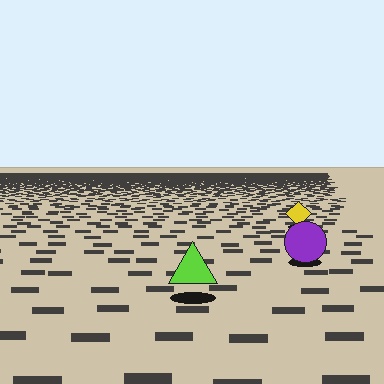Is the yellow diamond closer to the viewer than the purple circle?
No. The purple circle is closer — you can tell from the texture gradient: the ground texture is coarser near it.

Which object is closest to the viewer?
The lime triangle is closest. The texture marks near it are larger and more spread out.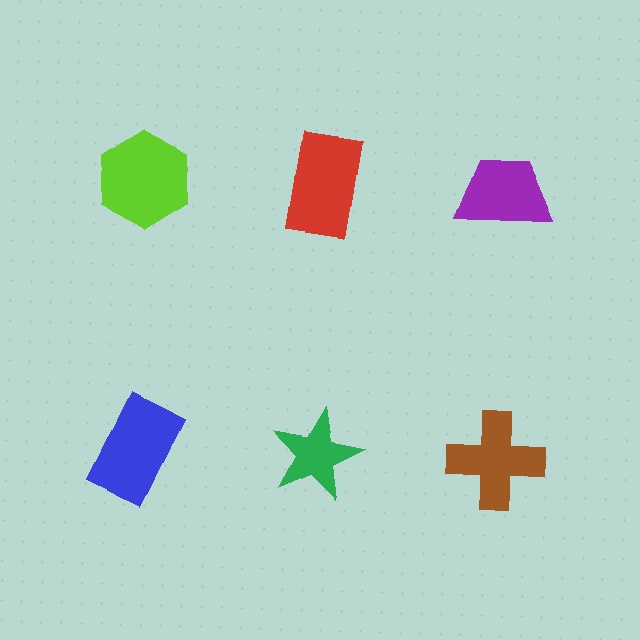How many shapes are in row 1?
3 shapes.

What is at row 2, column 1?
A blue rectangle.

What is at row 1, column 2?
A red rectangle.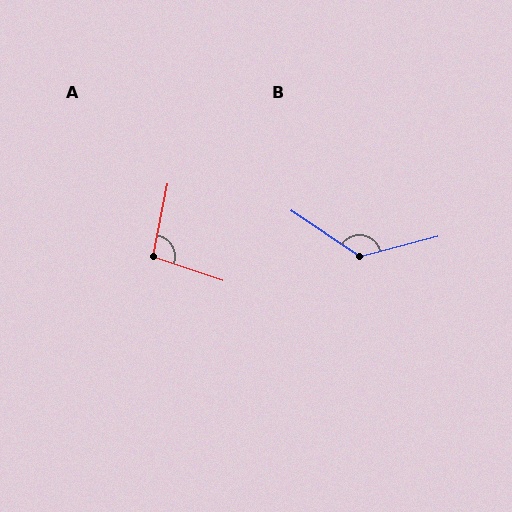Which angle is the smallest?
A, at approximately 97 degrees.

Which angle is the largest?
B, at approximately 132 degrees.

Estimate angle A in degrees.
Approximately 97 degrees.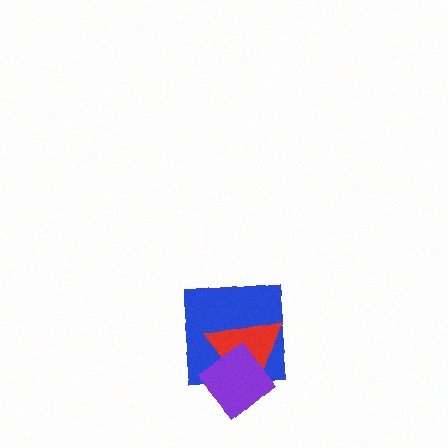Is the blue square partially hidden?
Yes, it is partially covered by another shape.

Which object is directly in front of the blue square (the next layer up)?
The red triangle is directly in front of the blue square.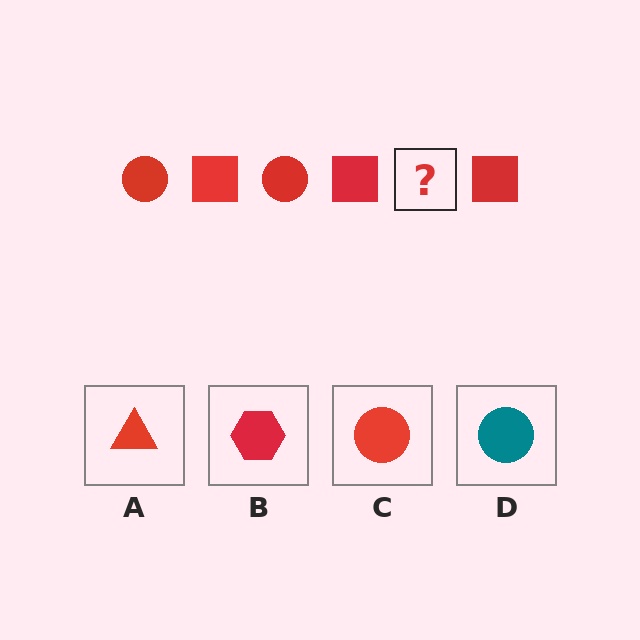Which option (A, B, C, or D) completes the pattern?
C.